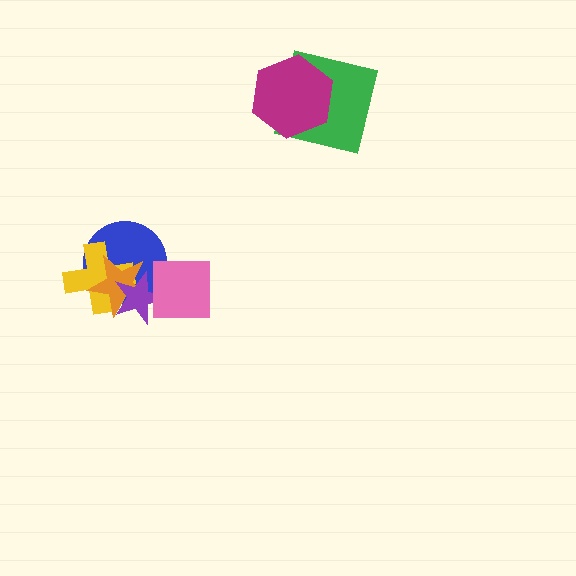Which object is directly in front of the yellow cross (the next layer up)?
The orange star is directly in front of the yellow cross.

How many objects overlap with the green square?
1 object overlaps with the green square.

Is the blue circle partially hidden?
Yes, it is partially covered by another shape.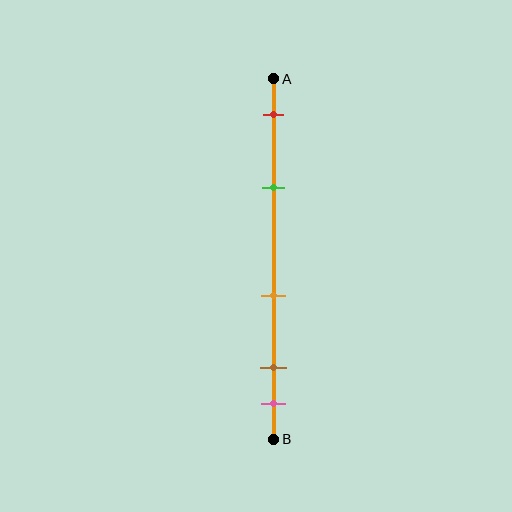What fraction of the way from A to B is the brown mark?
The brown mark is approximately 80% (0.8) of the way from A to B.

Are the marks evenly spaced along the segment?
No, the marks are not evenly spaced.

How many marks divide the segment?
There are 5 marks dividing the segment.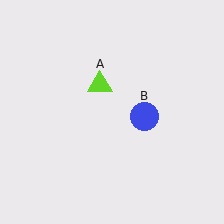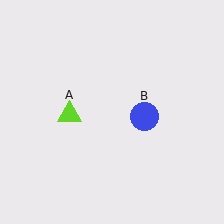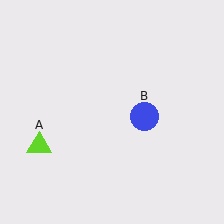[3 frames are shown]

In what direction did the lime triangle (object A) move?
The lime triangle (object A) moved down and to the left.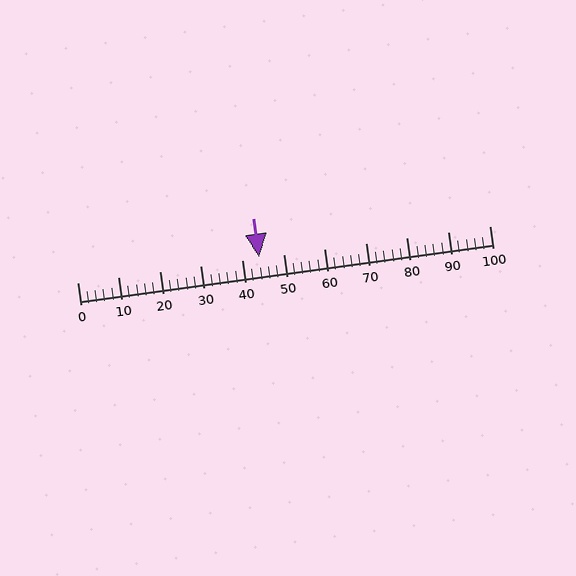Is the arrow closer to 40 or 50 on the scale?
The arrow is closer to 40.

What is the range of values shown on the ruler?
The ruler shows values from 0 to 100.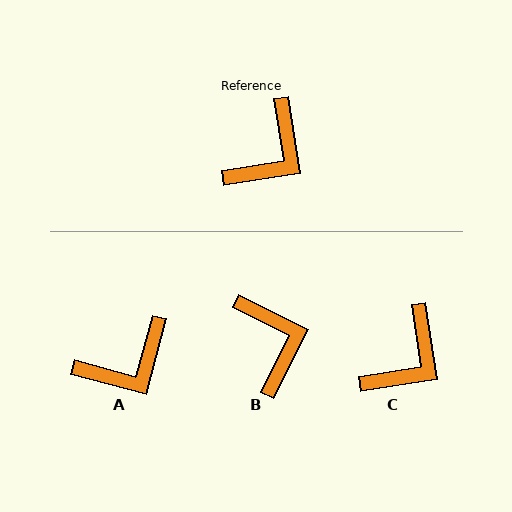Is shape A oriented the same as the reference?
No, it is off by about 24 degrees.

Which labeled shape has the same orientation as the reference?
C.